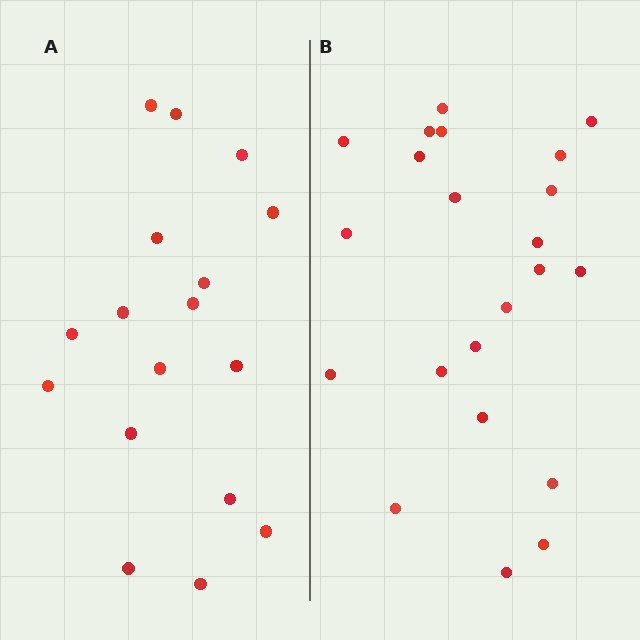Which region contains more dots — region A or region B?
Region B (the right region) has more dots.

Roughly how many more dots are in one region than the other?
Region B has about 5 more dots than region A.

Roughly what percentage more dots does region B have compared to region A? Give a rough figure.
About 30% more.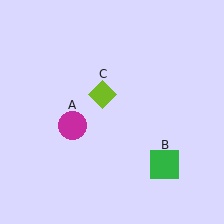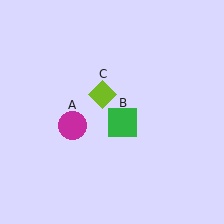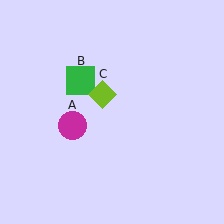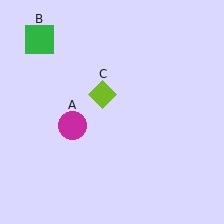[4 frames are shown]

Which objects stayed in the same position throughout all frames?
Magenta circle (object A) and lime diamond (object C) remained stationary.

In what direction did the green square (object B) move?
The green square (object B) moved up and to the left.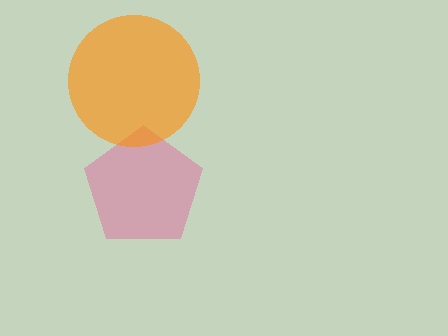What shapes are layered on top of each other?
The layered shapes are: a pink pentagon, an orange circle.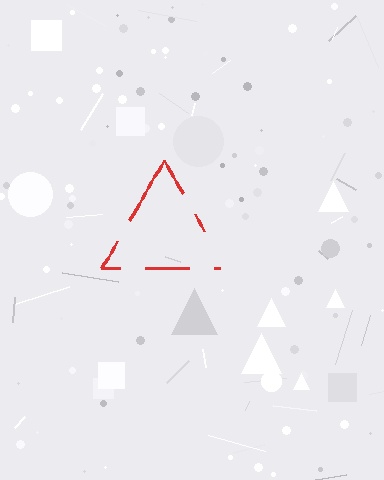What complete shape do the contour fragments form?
The contour fragments form a triangle.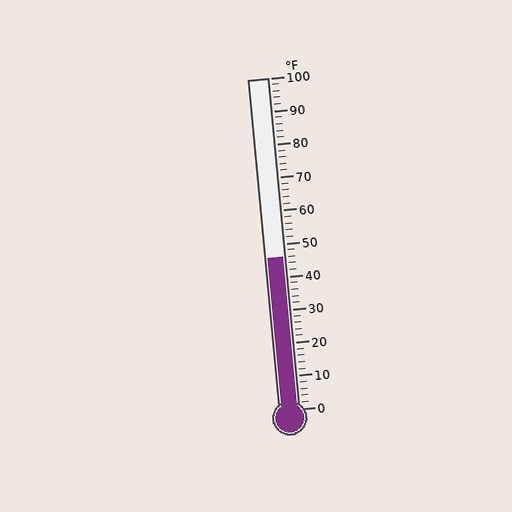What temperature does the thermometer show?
The thermometer shows approximately 46°F.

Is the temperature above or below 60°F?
The temperature is below 60°F.